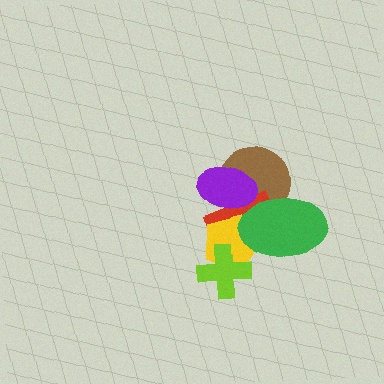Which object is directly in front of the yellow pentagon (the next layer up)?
The lime cross is directly in front of the yellow pentagon.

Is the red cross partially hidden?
Yes, it is partially covered by another shape.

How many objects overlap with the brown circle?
3 objects overlap with the brown circle.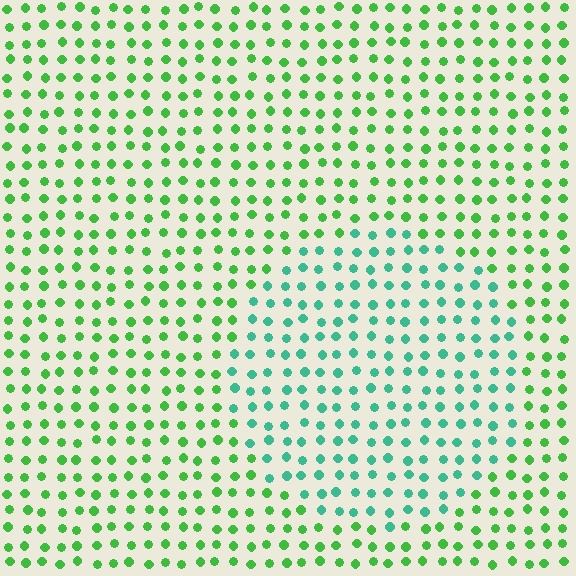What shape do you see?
I see a circle.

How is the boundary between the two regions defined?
The boundary is defined purely by a slight shift in hue (about 40 degrees). Spacing, size, and orientation are identical on both sides.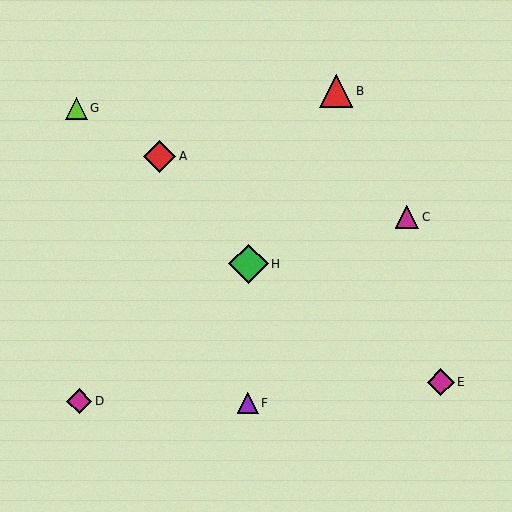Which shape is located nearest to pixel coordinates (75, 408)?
The magenta diamond (labeled D) at (79, 401) is nearest to that location.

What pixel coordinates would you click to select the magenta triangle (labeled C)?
Click at (407, 217) to select the magenta triangle C.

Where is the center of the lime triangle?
The center of the lime triangle is at (76, 108).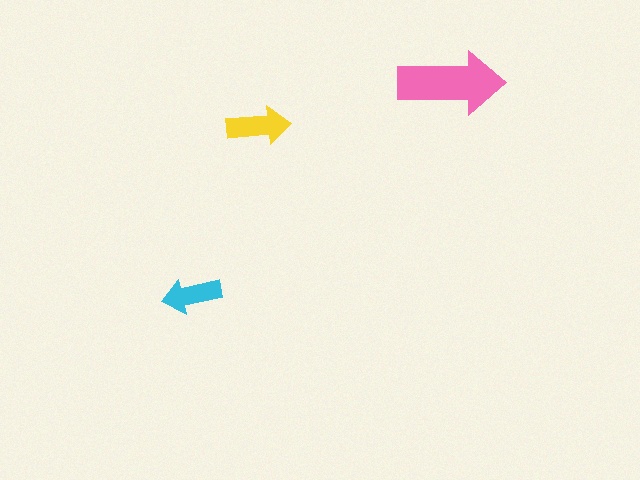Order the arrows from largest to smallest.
the pink one, the yellow one, the cyan one.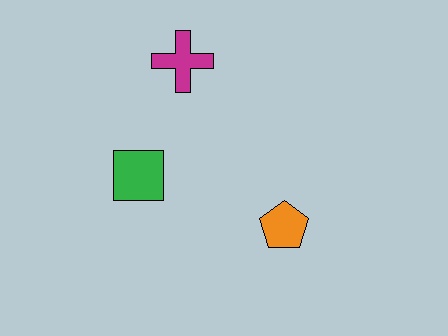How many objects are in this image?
There are 3 objects.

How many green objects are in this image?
There is 1 green object.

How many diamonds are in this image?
There are no diamonds.